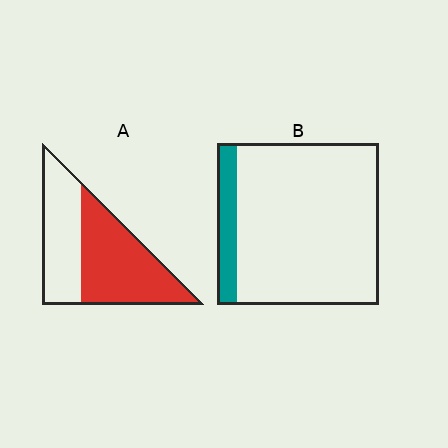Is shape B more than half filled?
No.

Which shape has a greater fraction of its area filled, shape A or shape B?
Shape A.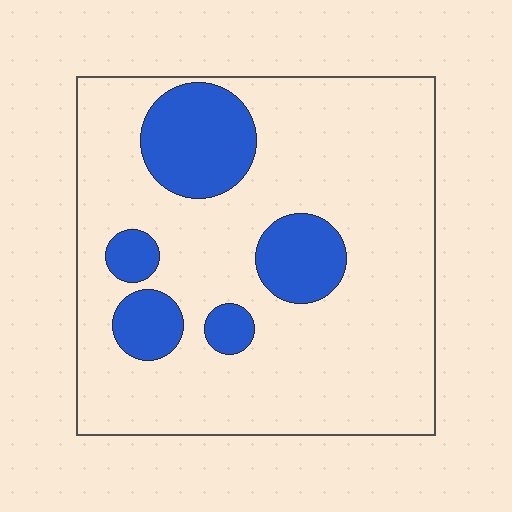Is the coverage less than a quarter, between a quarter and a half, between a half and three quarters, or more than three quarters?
Less than a quarter.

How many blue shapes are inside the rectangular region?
5.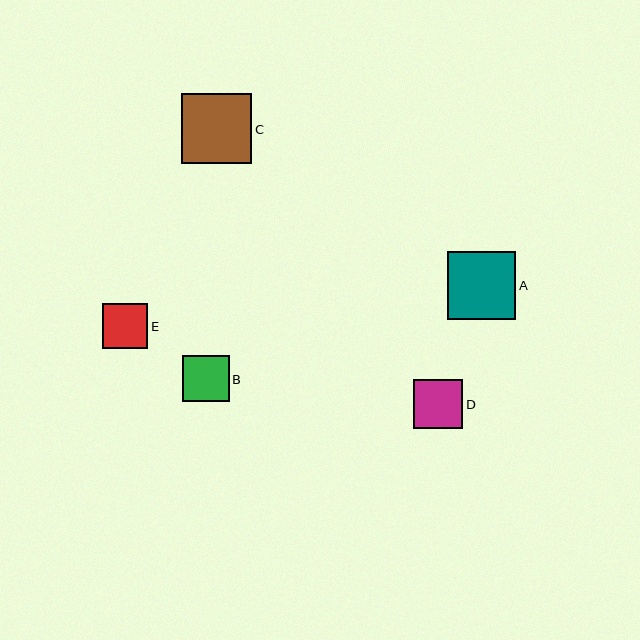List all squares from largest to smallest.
From largest to smallest: C, A, D, B, E.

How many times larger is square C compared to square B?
Square C is approximately 1.5 times the size of square B.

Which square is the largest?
Square C is the largest with a size of approximately 70 pixels.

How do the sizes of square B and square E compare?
Square B and square E are approximately the same size.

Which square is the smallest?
Square E is the smallest with a size of approximately 45 pixels.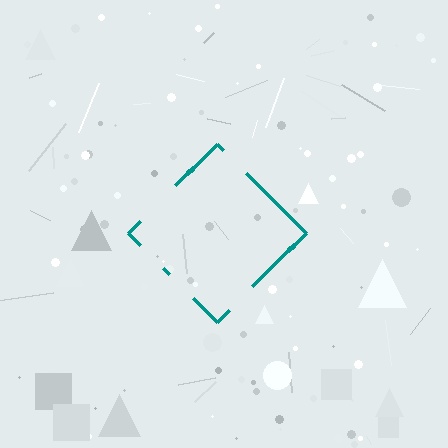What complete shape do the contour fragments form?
The contour fragments form a diamond.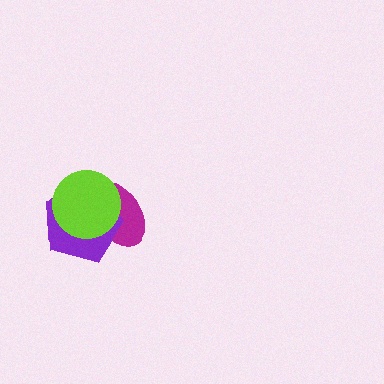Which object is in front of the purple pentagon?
The lime circle is in front of the purple pentagon.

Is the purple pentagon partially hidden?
Yes, it is partially covered by another shape.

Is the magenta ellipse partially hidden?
Yes, it is partially covered by another shape.